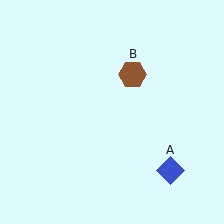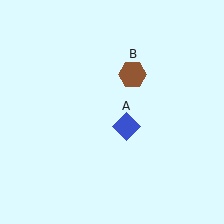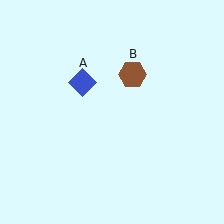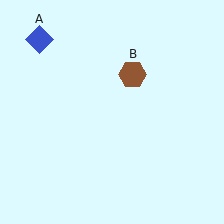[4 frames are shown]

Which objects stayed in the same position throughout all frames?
Brown hexagon (object B) remained stationary.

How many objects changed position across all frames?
1 object changed position: blue diamond (object A).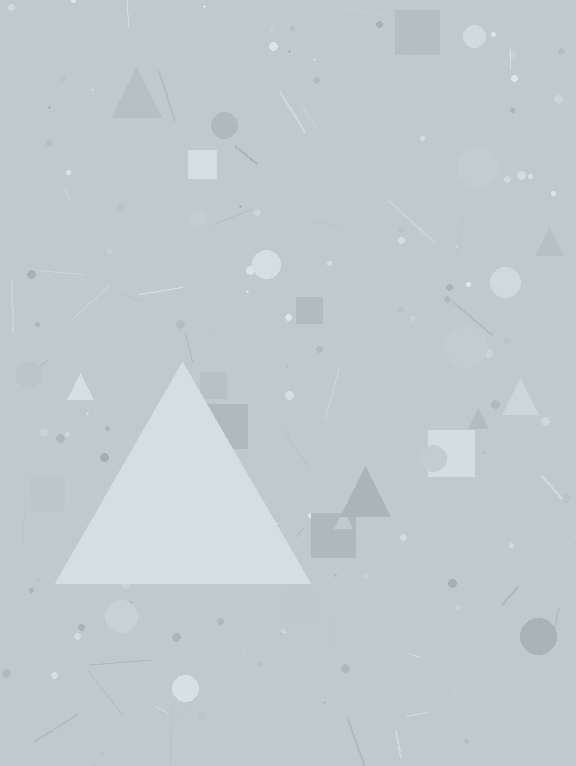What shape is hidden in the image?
A triangle is hidden in the image.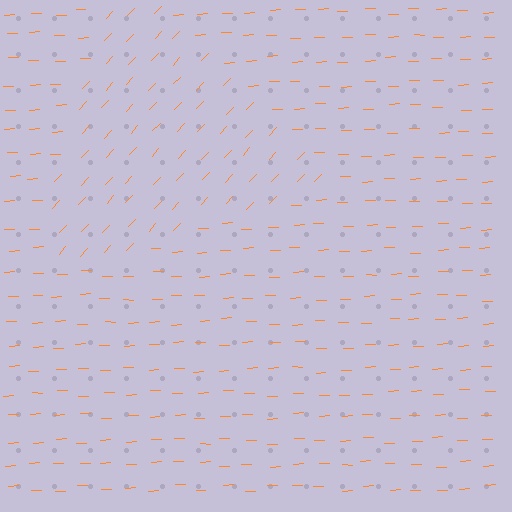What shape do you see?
I see a triangle.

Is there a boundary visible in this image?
Yes, there is a texture boundary formed by a change in line orientation.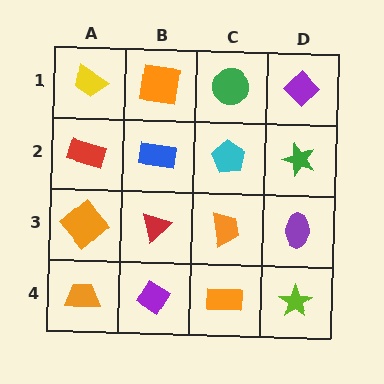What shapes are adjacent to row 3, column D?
A green star (row 2, column D), a lime star (row 4, column D), an orange trapezoid (row 3, column C).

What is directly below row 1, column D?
A green star.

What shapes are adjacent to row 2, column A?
A yellow trapezoid (row 1, column A), an orange diamond (row 3, column A), a blue rectangle (row 2, column B).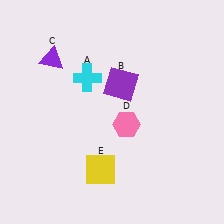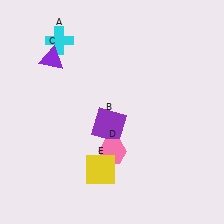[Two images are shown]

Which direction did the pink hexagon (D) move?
The pink hexagon (D) moved down.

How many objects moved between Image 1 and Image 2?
3 objects moved between the two images.